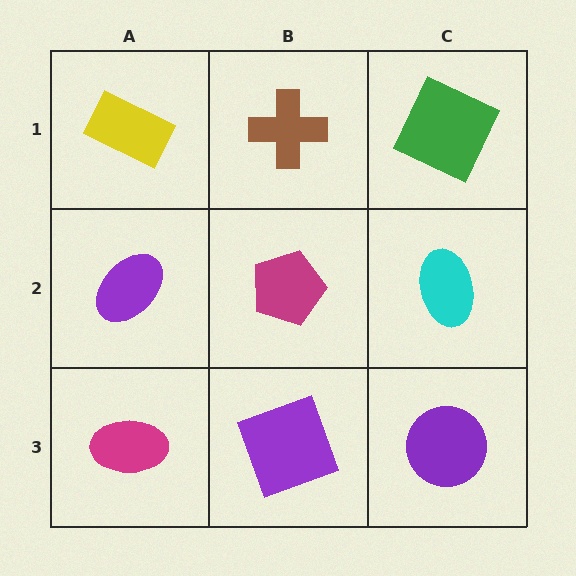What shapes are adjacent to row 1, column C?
A cyan ellipse (row 2, column C), a brown cross (row 1, column B).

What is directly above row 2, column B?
A brown cross.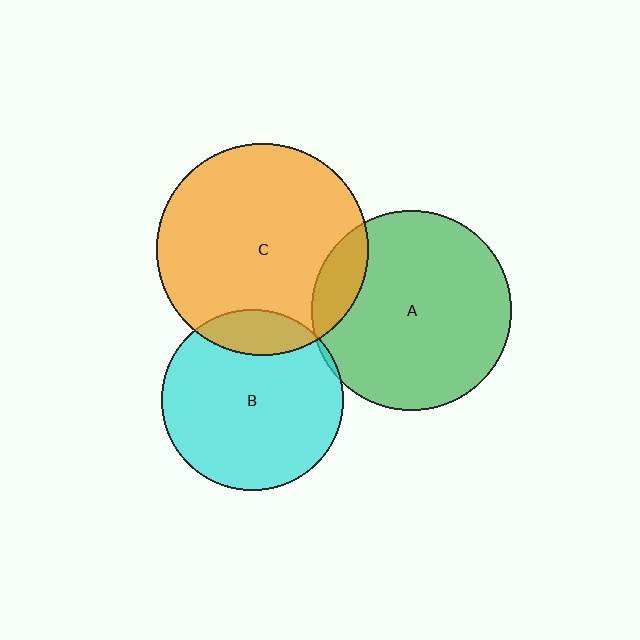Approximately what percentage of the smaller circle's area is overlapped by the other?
Approximately 15%.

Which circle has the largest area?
Circle C (orange).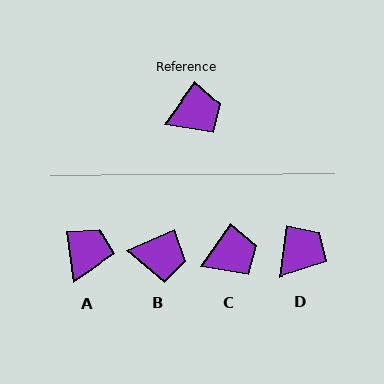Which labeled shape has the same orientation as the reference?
C.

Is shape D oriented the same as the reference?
No, it is off by about 28 degrees.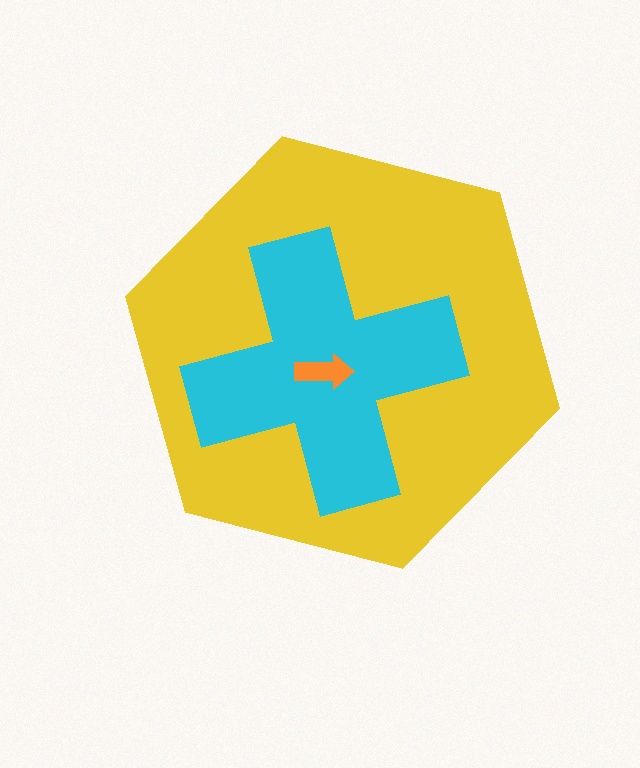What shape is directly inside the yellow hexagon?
The cyan cross.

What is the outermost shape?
The yellow hexagon.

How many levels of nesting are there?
3.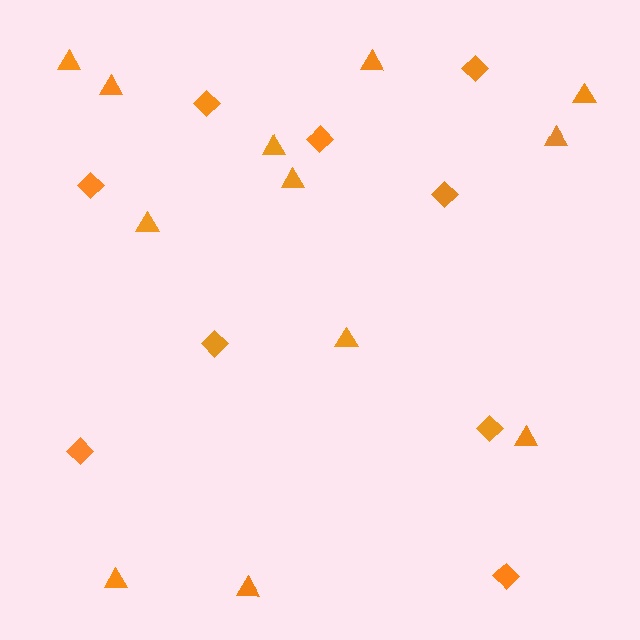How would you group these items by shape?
There are 2 groups: one group of triangles (12) and one group of diamonds (9).